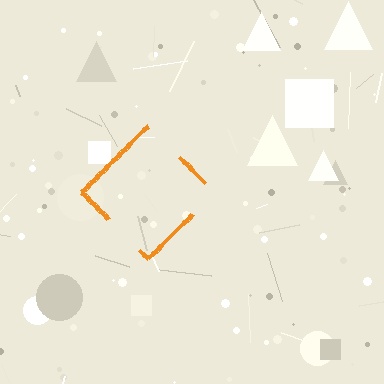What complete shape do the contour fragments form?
The contour fragments form a diamond.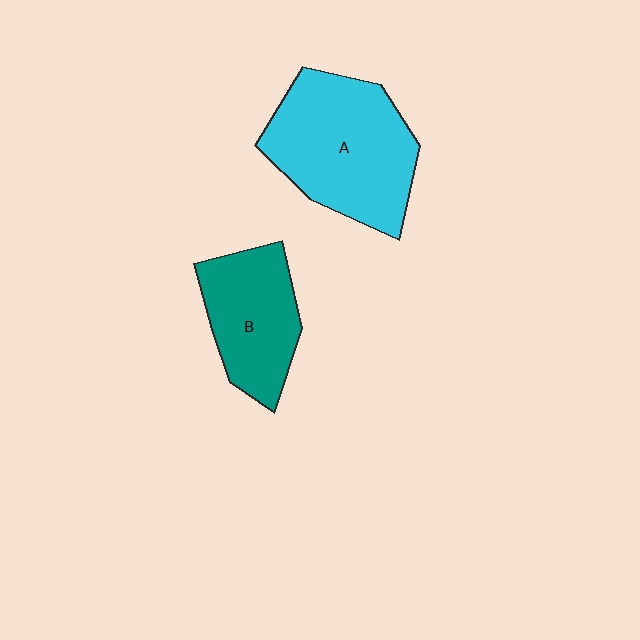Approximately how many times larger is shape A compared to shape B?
Approximately 1.5 times.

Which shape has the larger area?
Shape A (cyan).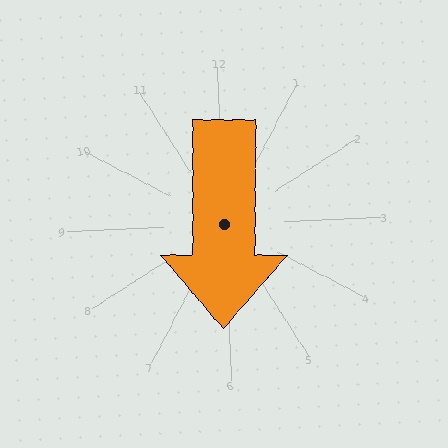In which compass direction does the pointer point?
South.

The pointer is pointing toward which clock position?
Roughly 6 o'clock.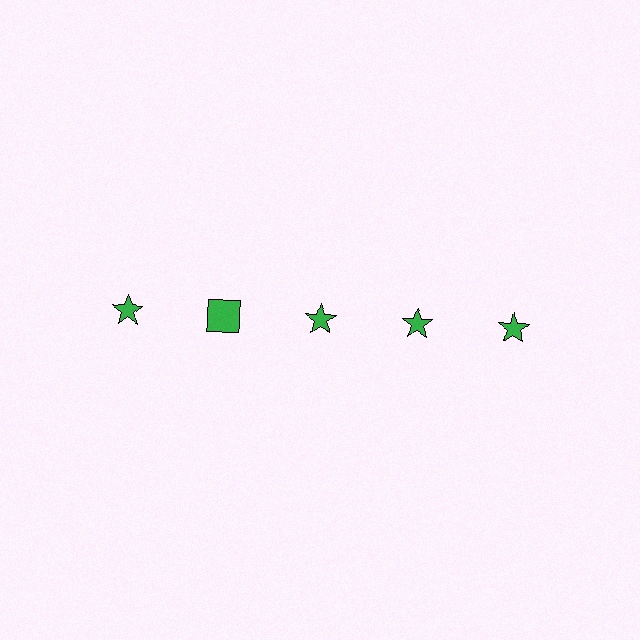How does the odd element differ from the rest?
It has a different shape: square instead of star.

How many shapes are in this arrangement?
There are 5 shapes arranged in a grid pattern.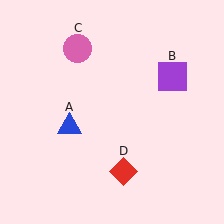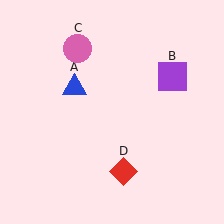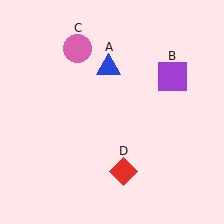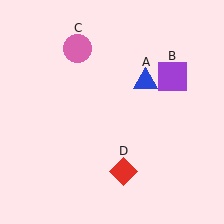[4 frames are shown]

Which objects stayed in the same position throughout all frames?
Purple square (object B) and pink circle (object C) and red diamond (object D) remained stationary.